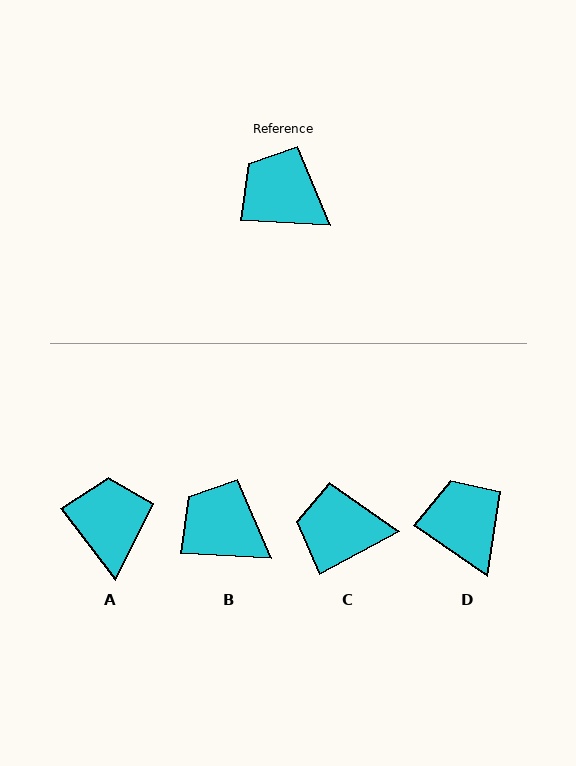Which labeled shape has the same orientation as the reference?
B.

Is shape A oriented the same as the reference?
No, it is off by about 49 degrees.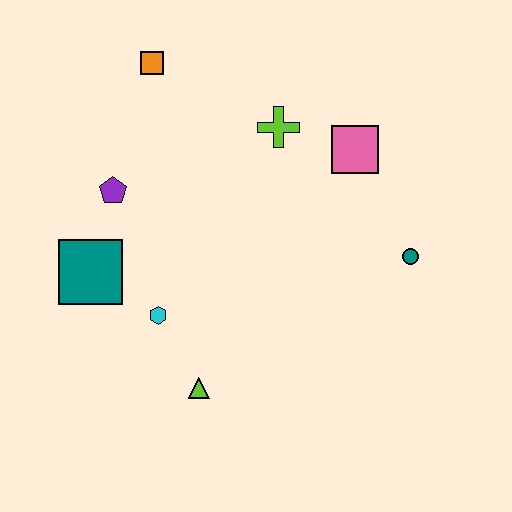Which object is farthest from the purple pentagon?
The teal circle is farthest from the purple pentagon.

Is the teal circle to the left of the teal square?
No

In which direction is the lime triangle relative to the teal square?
The lime triangle is below the teal square.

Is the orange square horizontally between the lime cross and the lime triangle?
No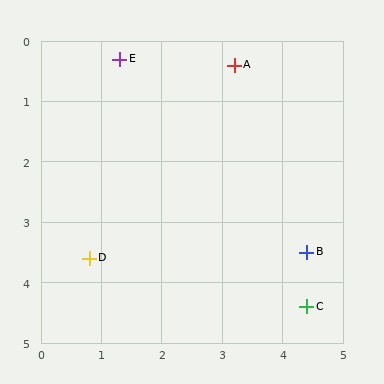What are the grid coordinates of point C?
Point C is at approximately (4.4, 4.4).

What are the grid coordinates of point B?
Point B is at approximately (4.4, 3.5).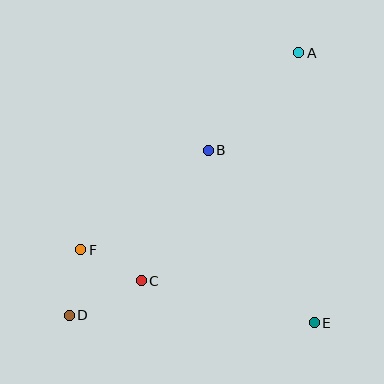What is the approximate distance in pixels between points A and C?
The distance between A and C is approximately 277 pixels.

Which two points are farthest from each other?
Points A and D are farthest from each other.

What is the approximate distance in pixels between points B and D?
The distance between B and D is approximately 216 pixels.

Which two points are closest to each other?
Points D and F are closest to each other.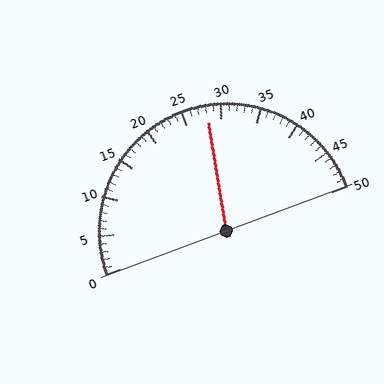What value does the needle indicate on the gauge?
The needle indicates approximately 28.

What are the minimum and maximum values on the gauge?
The gauge ranges from 0 to 50.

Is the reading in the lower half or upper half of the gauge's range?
The reading is in the upper half of the range (0 to 50).